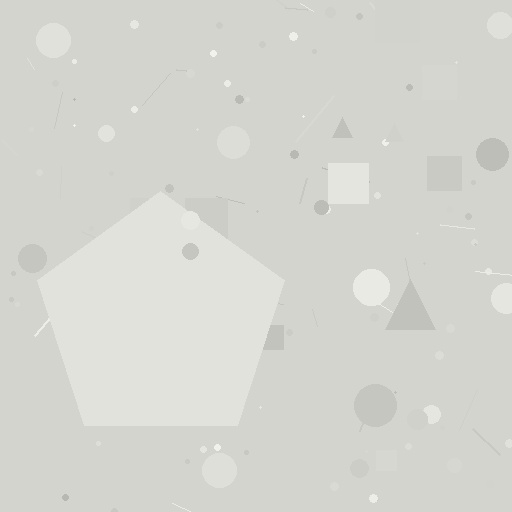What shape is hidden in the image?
A pentagon is hidden in the image.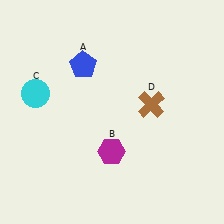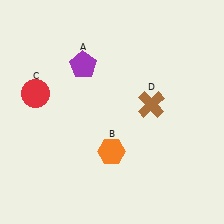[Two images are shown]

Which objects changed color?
A changed from blue to purple. B changed from magenta to orange. C changed from cyan to red.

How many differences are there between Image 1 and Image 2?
There are 3 differences between the two images.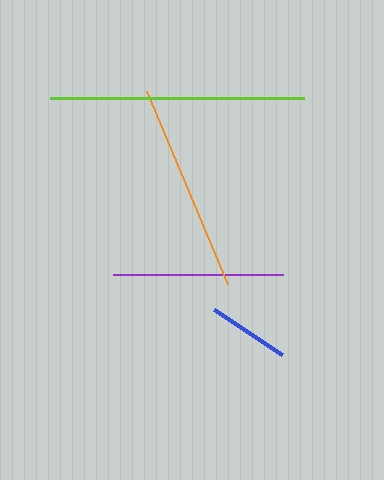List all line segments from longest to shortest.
From longest to shortest: lime, orange, purple, blue.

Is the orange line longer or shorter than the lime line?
The lime line is longer than the orange line.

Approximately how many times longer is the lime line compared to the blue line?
The lime line is approximately 3.1 times the length of the blue line.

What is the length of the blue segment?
The blue segment is approximately 81 pixels long.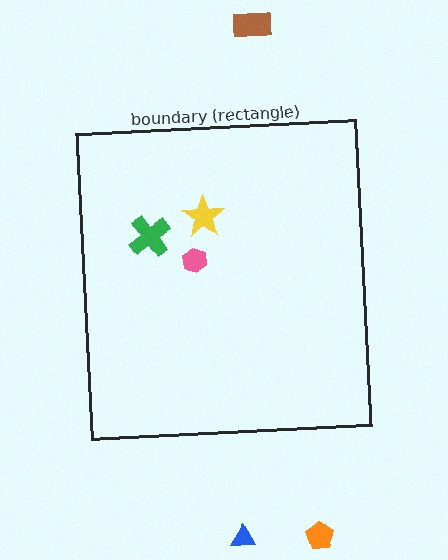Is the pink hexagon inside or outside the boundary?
Inside.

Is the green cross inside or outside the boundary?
Inside.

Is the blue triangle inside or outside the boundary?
Outside.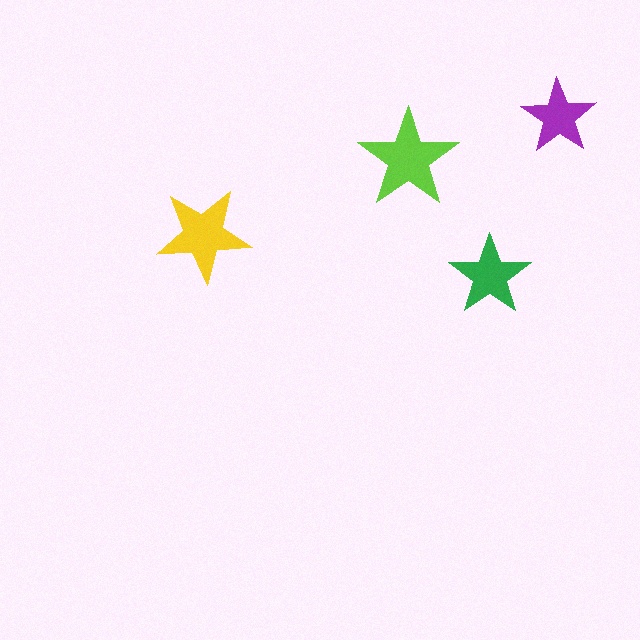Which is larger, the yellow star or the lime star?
The lime one.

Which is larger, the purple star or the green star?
The green one.